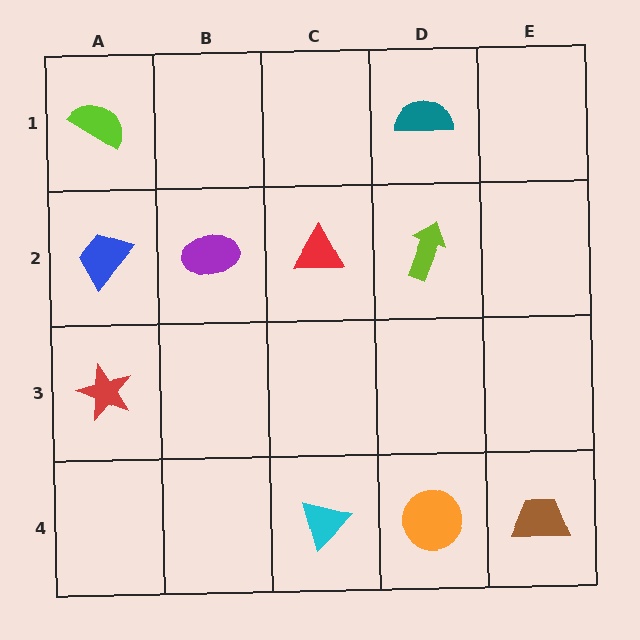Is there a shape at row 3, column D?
No, that cell is empty.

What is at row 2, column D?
A lime arrow.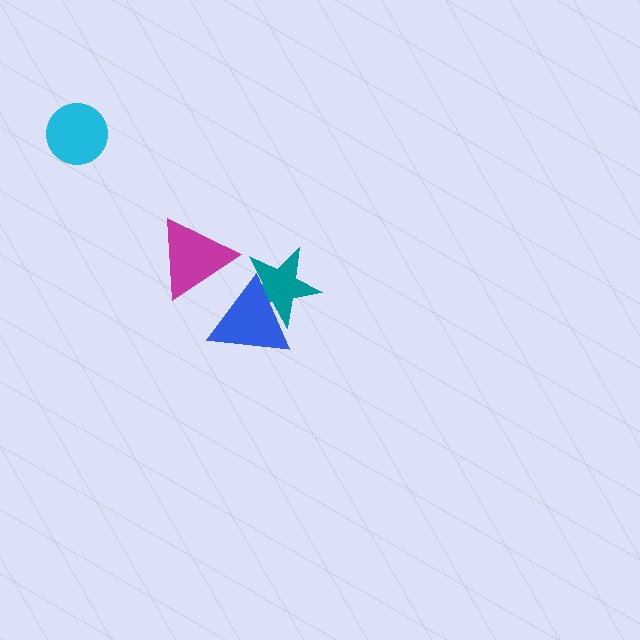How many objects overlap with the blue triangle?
2 objects overlap with the blue triangle.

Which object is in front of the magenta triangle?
The blue triangle is in front of the magenta triangle.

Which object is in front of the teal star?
The blue triangle is in front of the teal star.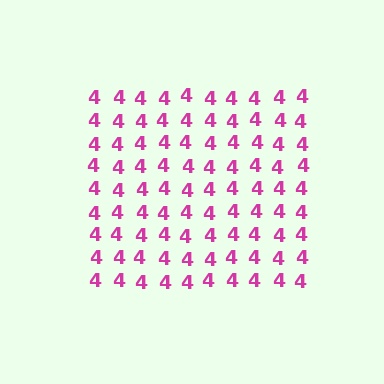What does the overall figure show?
The overall figure shows a square.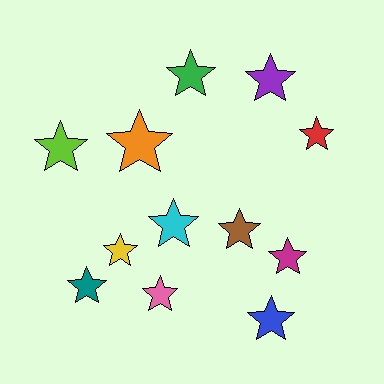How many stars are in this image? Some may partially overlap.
There are 12 stars.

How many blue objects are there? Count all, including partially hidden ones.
There is 1 blue object.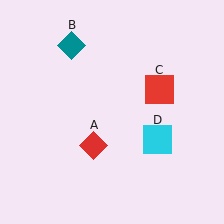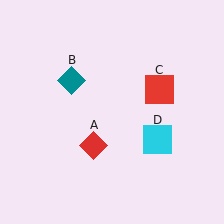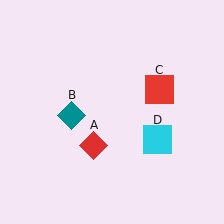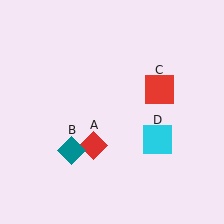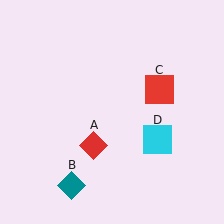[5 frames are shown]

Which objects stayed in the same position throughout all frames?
Red diamond (object A) and red square (object C) and cyan square (object D) remained stationary.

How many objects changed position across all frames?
1 object changed position: teal diamond (object B).